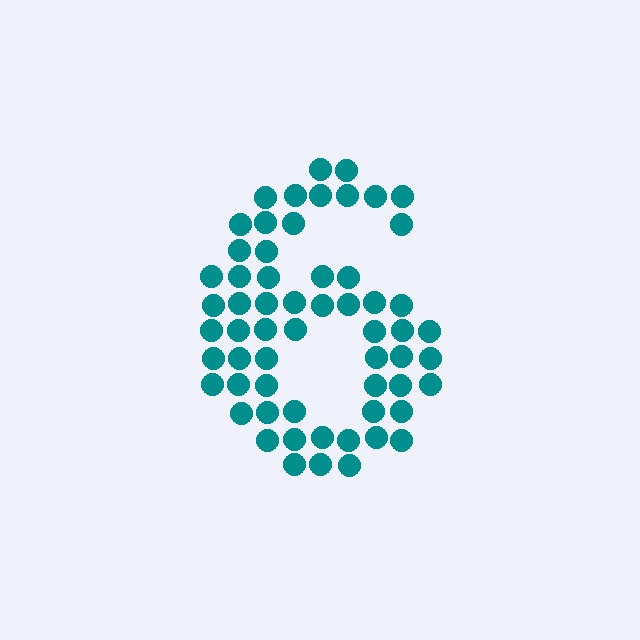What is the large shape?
The large shape is the digit 6.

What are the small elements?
The small elements are circles.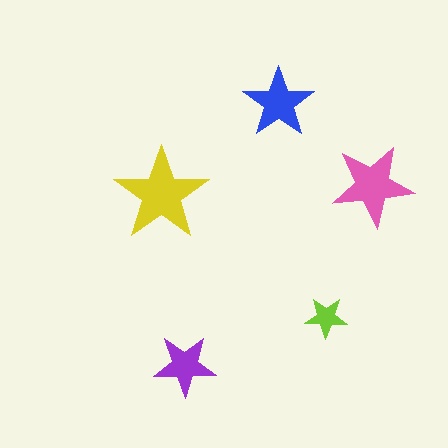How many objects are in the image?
There are 5 objects in the image.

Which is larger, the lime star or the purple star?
The purple one.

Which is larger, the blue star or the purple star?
The blue one.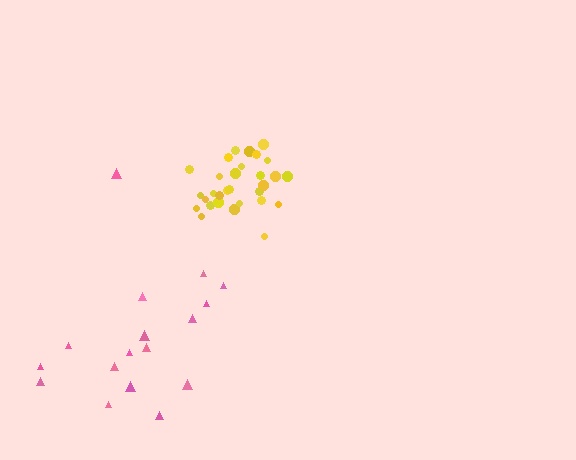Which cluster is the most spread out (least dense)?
Pink.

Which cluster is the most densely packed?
Yellow.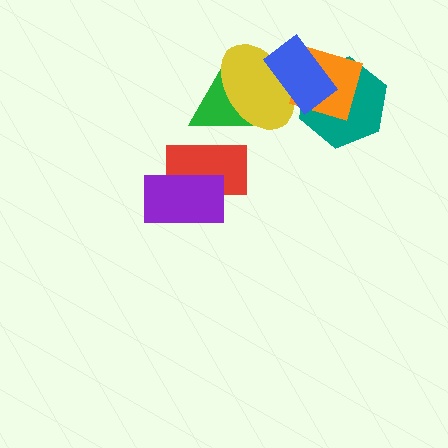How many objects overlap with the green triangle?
2 objects overlap with the green triangle.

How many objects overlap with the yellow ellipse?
2 objects overlap with the yellow ellipse.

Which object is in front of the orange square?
The blue rectangle is in front of the orange square.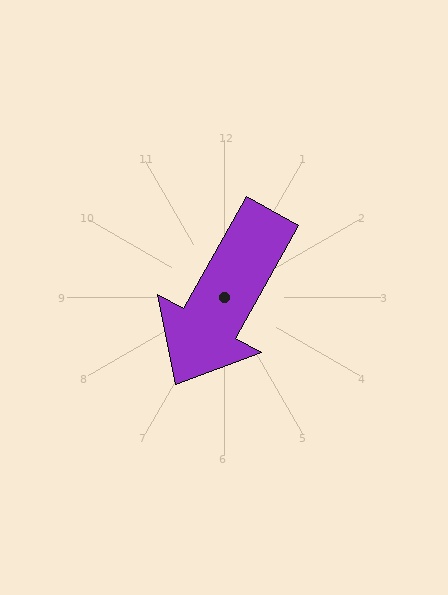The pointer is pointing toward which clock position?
Roughly 7 o'clock.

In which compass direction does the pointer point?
Southwest.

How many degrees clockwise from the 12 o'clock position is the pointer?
Approximately 209 degrees.